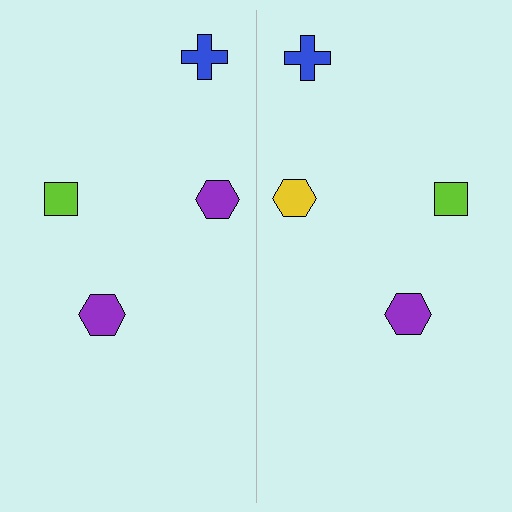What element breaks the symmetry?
The yellow hexagon on the right side breaks the symmetry — its mirror counterpart is purple.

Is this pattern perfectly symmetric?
No, the pattern is not perfectly symmetric. The yellow hexagon on the right side breaks the symmetry — its mirror counterpart is purple.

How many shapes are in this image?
There are 8 shapes in this image.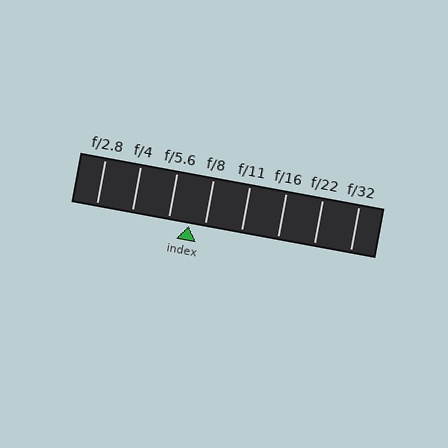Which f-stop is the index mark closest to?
The index mark is closest to f/8.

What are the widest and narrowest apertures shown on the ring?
The widest aperture shown is f/2.8 and the narrowest is f/32.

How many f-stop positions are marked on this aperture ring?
There are 8 f-stop positions marked.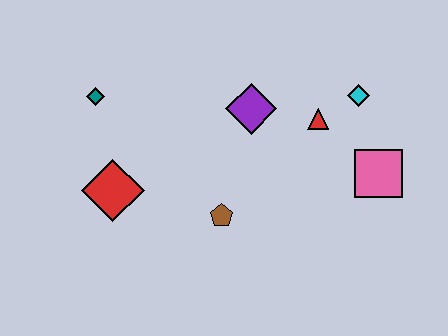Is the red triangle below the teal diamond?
Yes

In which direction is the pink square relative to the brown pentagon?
The pink square is to the right of the brown pentagon.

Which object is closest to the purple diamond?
The red triangle is closest to the purple diamond.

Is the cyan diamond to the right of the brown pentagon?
Yes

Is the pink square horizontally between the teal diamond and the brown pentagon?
No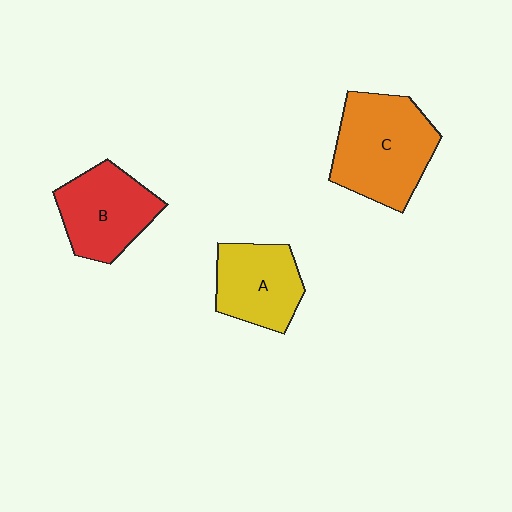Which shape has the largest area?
Shape C (orange).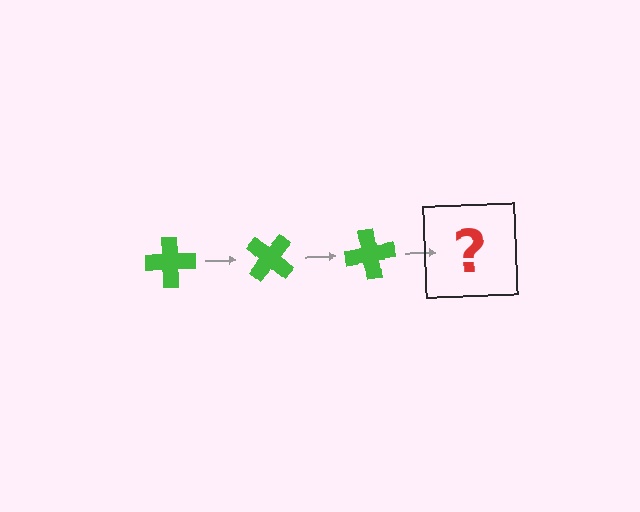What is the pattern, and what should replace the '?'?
The pattern is that the cross rotates 40 degrees each step. The '?' should be a green cross rotated 120 degrees.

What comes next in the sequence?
The next element should be a green cross rotated 120 degrees.